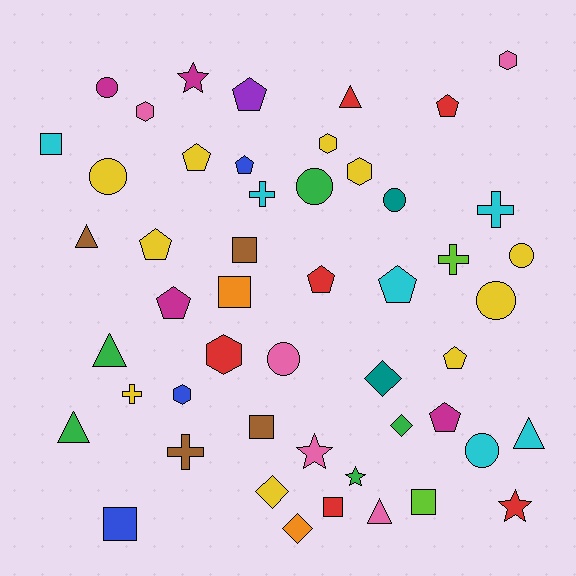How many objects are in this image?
There are 50 objects.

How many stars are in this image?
There are 4 stars.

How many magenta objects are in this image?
There are 4 magenta objects.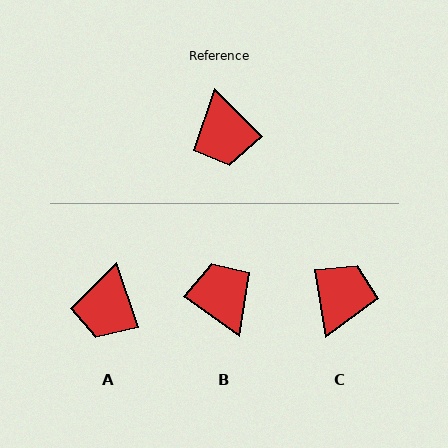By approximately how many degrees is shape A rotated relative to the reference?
Approximately 27 degrees clockwise.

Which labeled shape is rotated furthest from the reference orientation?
B, about 171 degrees away.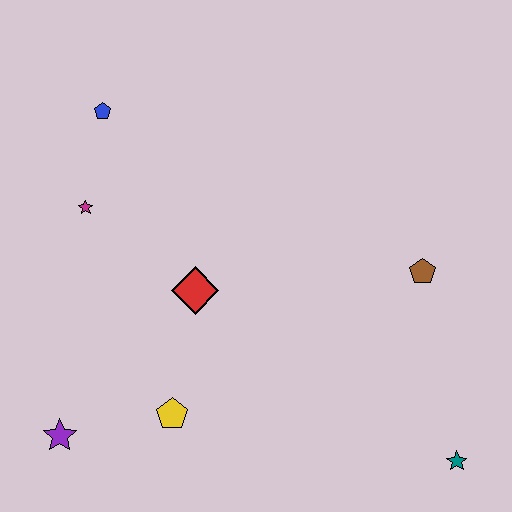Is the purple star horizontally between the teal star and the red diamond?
No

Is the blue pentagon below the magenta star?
No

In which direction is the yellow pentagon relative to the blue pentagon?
The yellow pentagon is below the blue pentagon.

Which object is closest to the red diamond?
The yellow pentagon is closest to the red diamond.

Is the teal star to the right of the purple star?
Yes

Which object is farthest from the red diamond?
The teal star is farthest from the red diamond.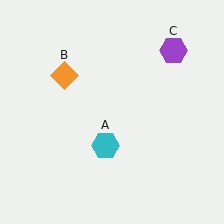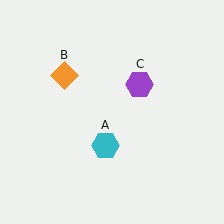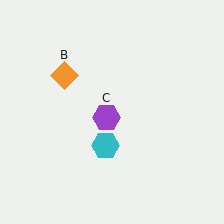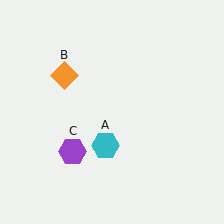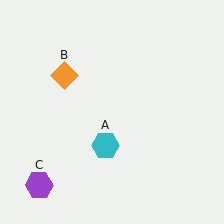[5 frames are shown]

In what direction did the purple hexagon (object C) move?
The purple hexagon (object C) moved down and to the left.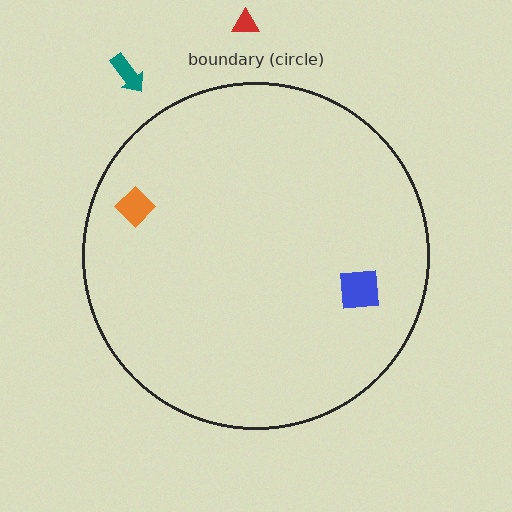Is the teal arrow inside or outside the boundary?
Outside.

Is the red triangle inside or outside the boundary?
Outside.